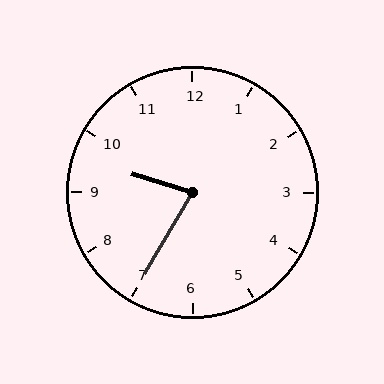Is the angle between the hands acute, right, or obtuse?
It is acute.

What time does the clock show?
9:35.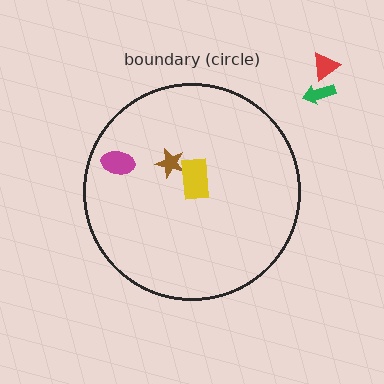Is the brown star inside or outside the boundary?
Inside.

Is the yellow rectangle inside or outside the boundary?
Inside.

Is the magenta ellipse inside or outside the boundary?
Inside.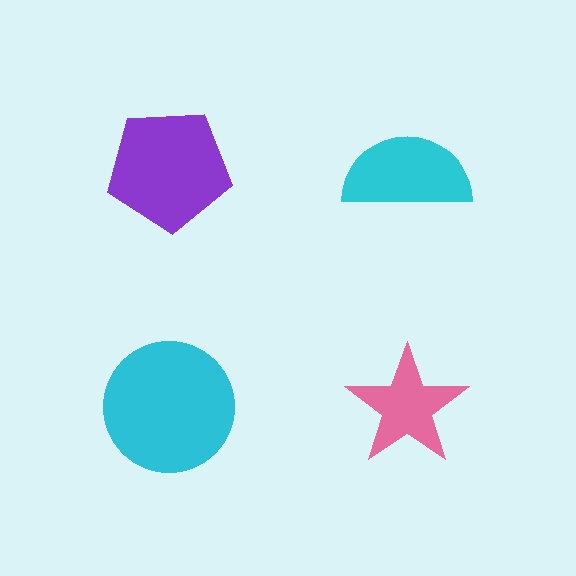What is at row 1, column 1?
A purple pentagon.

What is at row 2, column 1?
A cyan circle.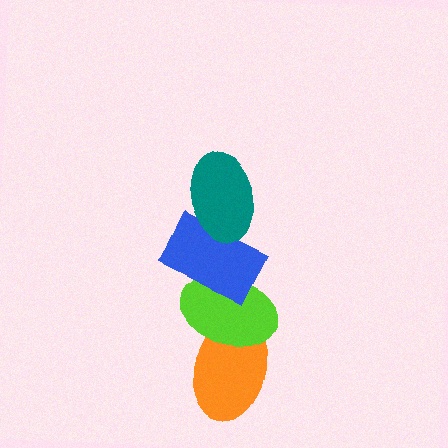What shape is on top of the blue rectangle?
The teal ellipse is on top of the blue rectangle.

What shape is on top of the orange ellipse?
The lime ellipse is on top of the orange ellipse.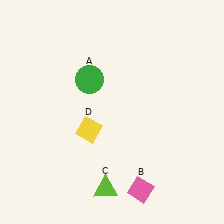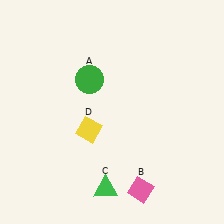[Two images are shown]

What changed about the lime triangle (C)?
In Image 1, C is lime. In Image 2, it changed to green.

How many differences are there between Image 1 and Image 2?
There is 1 difference between the two images.